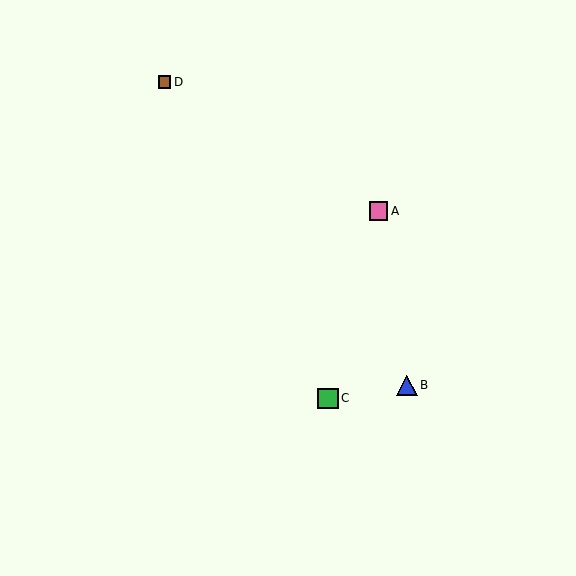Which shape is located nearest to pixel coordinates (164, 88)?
The brown square (labeled D) at (164, 82) is nearest to that location.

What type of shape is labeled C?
Shape C is a green square.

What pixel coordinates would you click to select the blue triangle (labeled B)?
Click at (407, 385) to select the blue triangle B.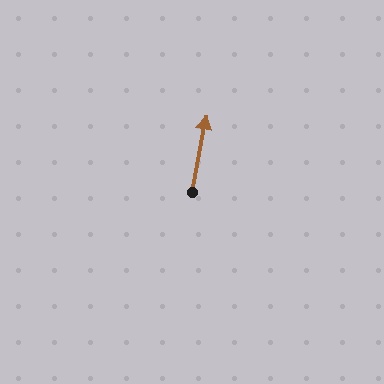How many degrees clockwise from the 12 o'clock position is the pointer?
Approximately 11 degrees.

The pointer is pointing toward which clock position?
Roughly 12 o'clock.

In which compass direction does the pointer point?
North.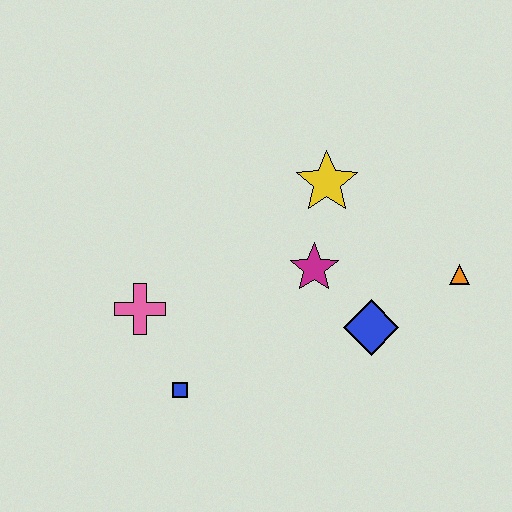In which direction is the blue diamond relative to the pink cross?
The blue diamond is to the right of the pink cross.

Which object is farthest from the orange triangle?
The pink cross is farthest from the orange triangle.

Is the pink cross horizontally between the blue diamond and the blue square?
No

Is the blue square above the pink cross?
No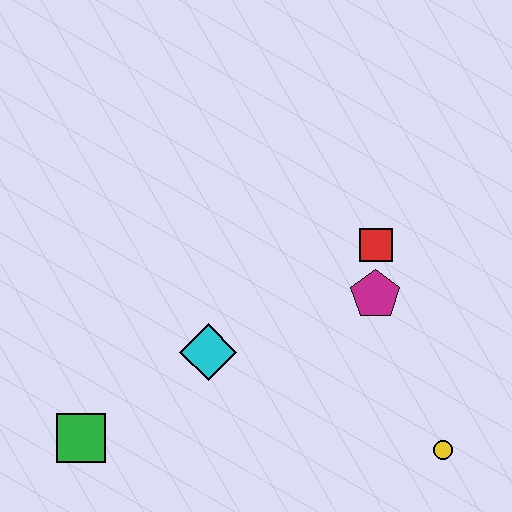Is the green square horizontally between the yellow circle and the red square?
No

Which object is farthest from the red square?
The green square is farthest from the red square.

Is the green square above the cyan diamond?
No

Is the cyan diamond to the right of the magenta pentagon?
No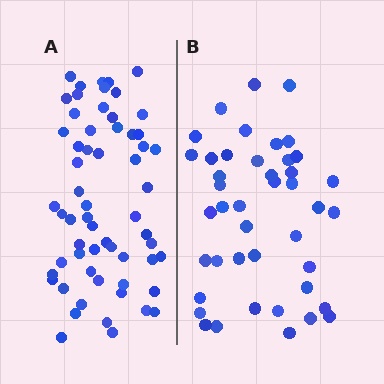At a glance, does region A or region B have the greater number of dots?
Region A (the left region) has more dots.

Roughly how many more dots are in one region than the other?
Region A has approximately 15 more dots than region B.